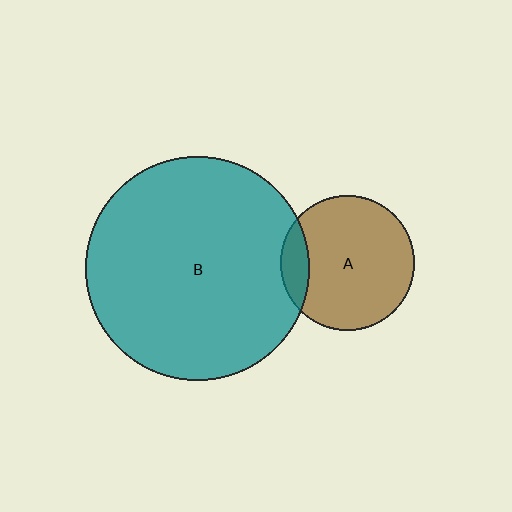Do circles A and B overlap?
Yes.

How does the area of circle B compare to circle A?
Approximately 2.8 times.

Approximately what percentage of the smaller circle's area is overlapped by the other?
Approximately 15%.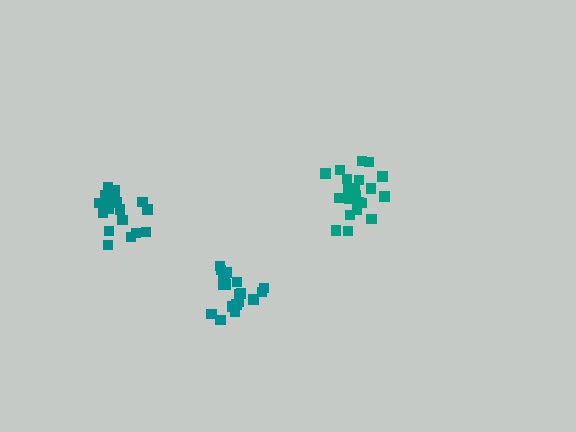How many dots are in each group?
Group 1: 21 dots, Group 2: 19 dots, Group 3: 19 dots (59 total).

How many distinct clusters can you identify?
There are 3 distinct clusters.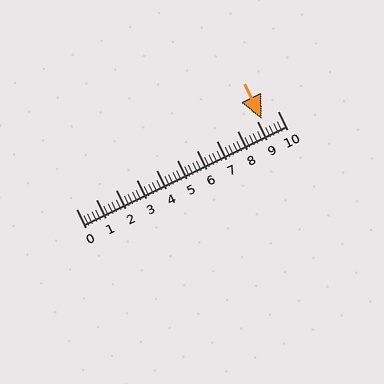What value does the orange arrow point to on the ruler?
The orange arrow points to approximately 9.2.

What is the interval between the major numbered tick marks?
The major tick marks are spaced 1 units apart.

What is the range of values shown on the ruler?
The ruler shows values from 0 to 10.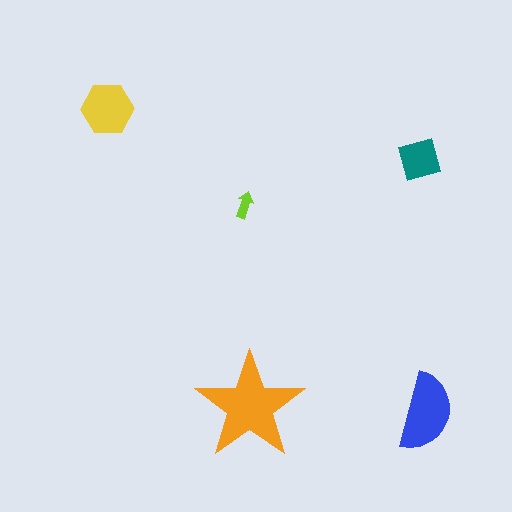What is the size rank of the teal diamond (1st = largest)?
4th.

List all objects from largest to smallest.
The orange star, the blue semicircle, the yellow hexagon, the teal diamond, the lime arrow.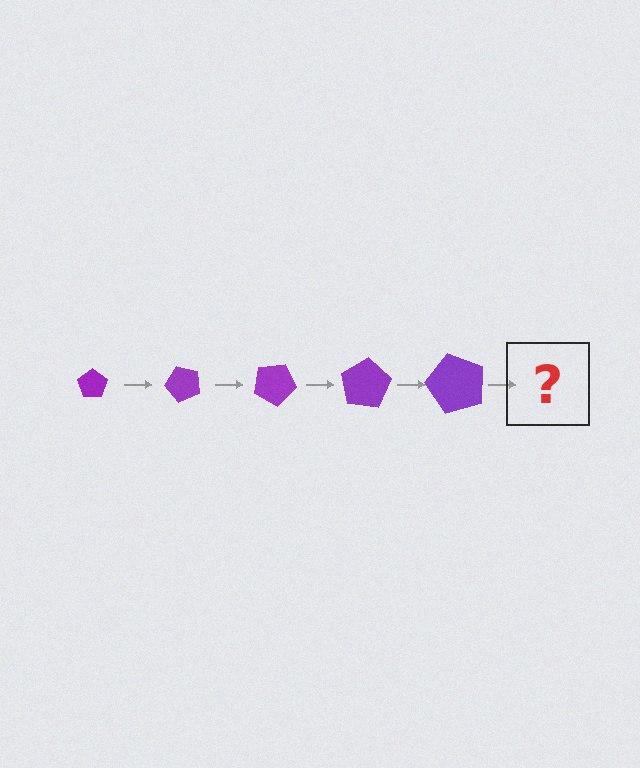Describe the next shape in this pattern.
It should be a pentagon, larger than the previous one and rotated 250 degrees from the start.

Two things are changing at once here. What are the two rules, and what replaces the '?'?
The two rules are that the pentagon grows larger each step and it rotates 50 degrees each step. The '?' should be a pentagon, larger than the previous one and rotated 250 degrees from the start.